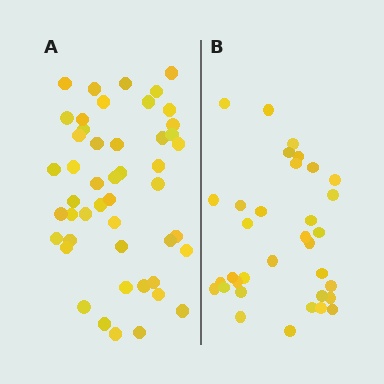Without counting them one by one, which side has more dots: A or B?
Region A (the left region) has more dots.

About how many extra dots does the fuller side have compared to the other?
Region A has approximately 15 more dots than region B.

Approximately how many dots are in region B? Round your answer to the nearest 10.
About 30 dots. (The exact count is 34, which rounds to 30.)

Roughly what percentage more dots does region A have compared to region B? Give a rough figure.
About 40% more.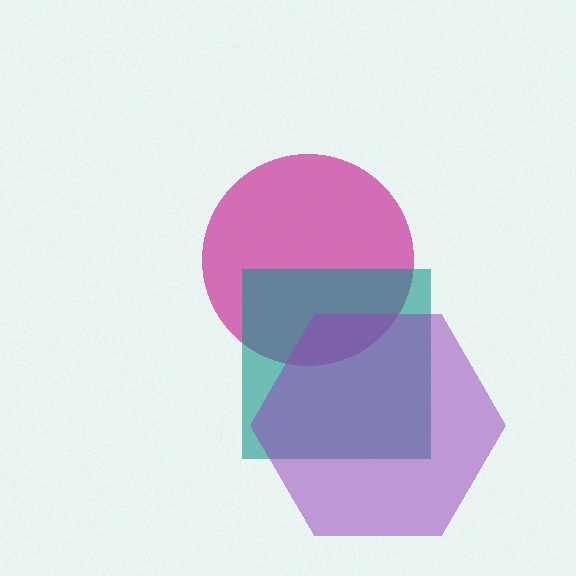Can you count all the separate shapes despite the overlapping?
Yes, there are 3 separate shapes.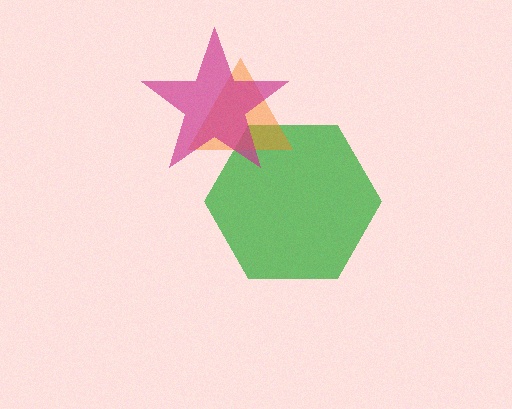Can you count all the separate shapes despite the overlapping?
Yes, there are 3 separate shapes.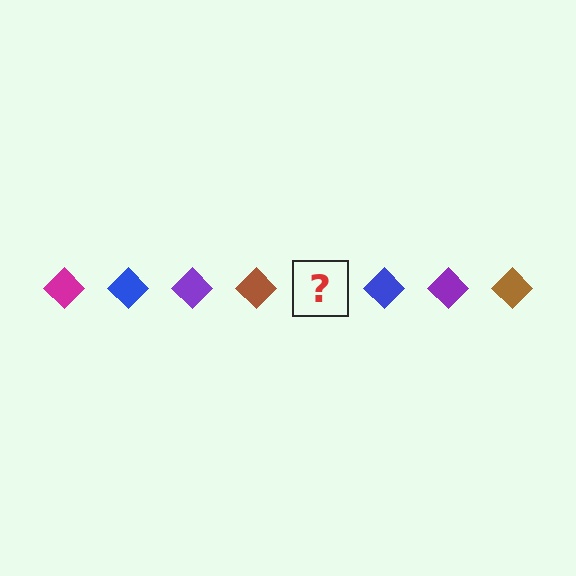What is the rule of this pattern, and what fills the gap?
The rule is that the pattern cycles through magenta, blue, purple, brown diamonds. The gap should be filled with a magenta diamond.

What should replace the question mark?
The question mark should be replaced with a magenta diamond.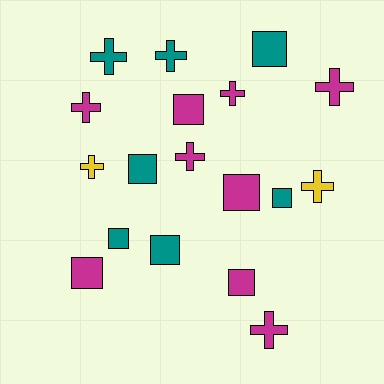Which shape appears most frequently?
Square, with 9 objects.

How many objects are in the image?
There are 18 objects.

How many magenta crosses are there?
There are 5 magenta crosses.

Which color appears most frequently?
Magenta, with 9 objects.